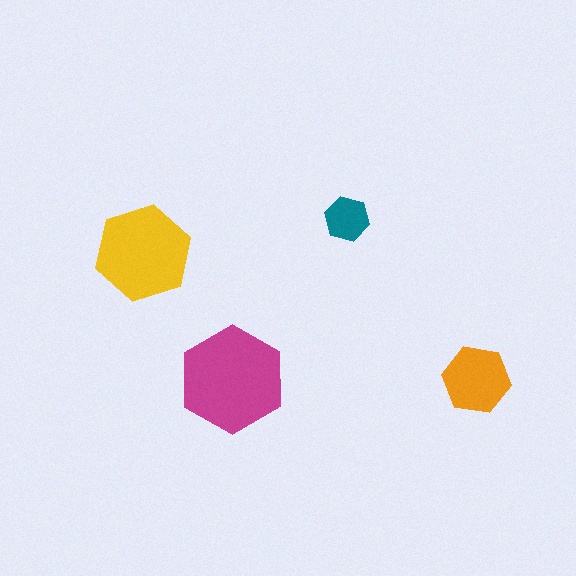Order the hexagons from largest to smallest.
the magenta one, the yellow one, the orange one, the teal one.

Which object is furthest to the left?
The yellow hexagon is leftmost.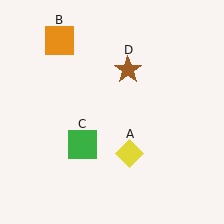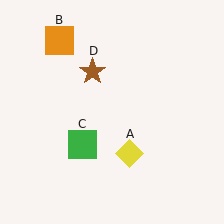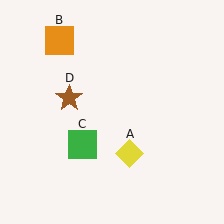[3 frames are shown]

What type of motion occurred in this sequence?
The brown star (object D) rotated counterclockwise around the center of the scene.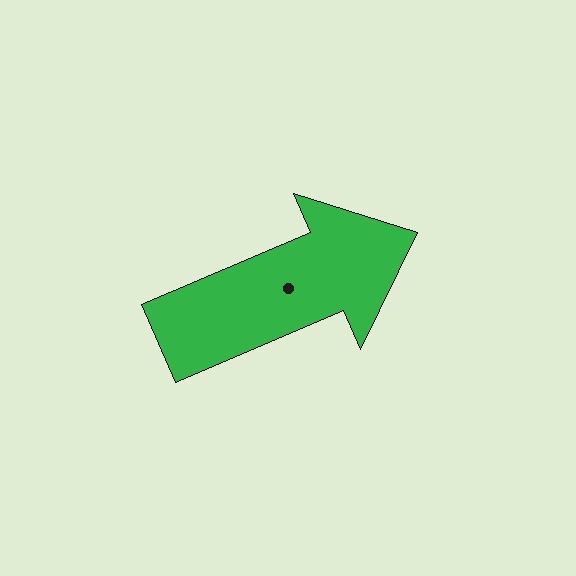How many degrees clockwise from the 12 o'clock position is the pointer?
Approximately 67 degrees.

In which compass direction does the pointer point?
Northeast.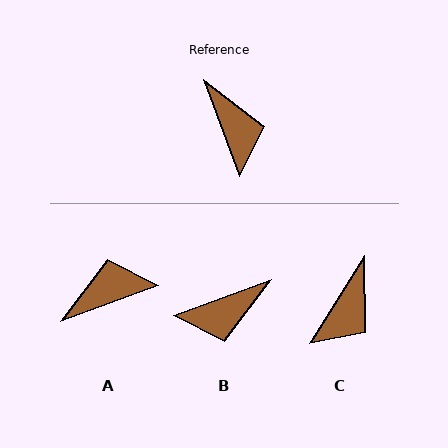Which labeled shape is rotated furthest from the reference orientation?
A, about 90 degrees away.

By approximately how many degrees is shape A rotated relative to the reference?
Approximately 90 degrees counter-clockwise.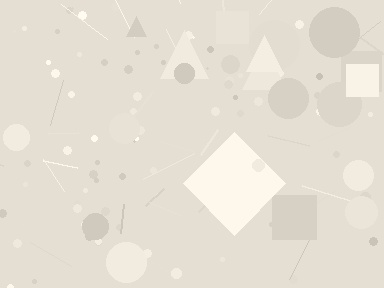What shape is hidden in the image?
A diamond is hidden in the image.